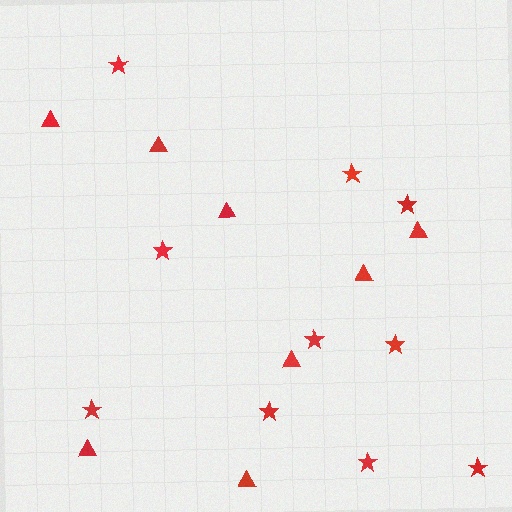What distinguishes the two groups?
There are 2 groups: one group of stars (10) and one group of triangles (8).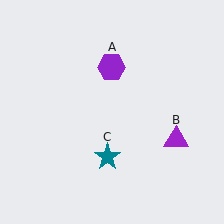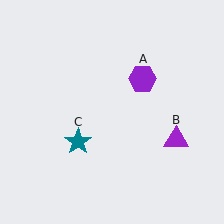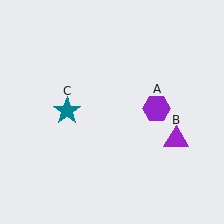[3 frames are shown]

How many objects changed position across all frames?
2 objects changed position: purple hexagon (object A), teal star (object C).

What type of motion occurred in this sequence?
The purple hexagon (object A), teal star (object C) rotated clockwise around the center of the scene.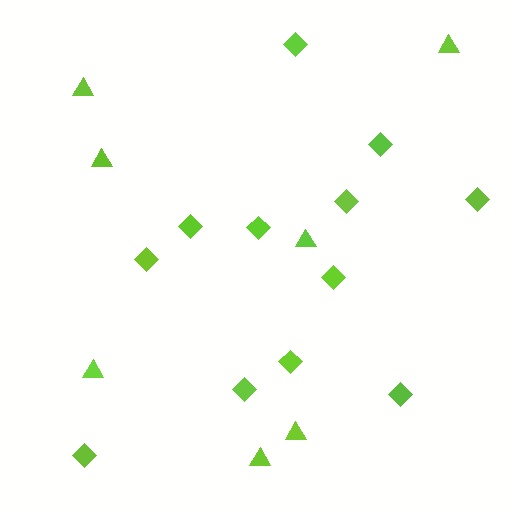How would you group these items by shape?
There are 2 groups: one group of diamonds (12) and one group of triangles (7).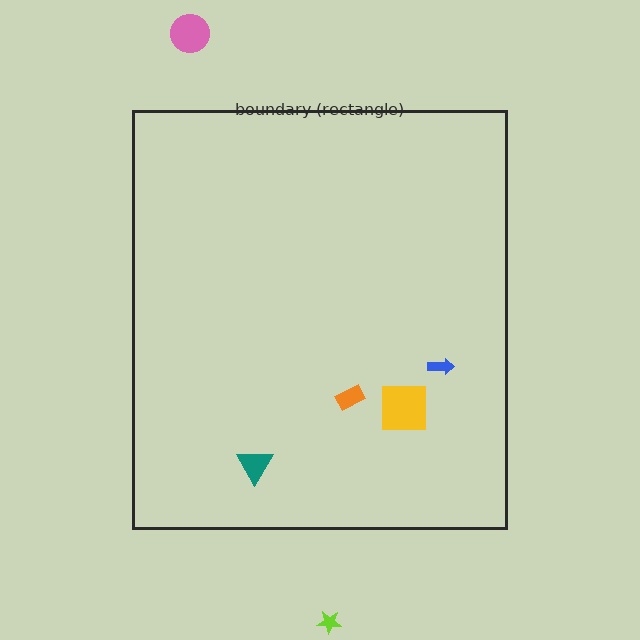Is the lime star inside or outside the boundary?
Outside.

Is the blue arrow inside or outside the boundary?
Inside.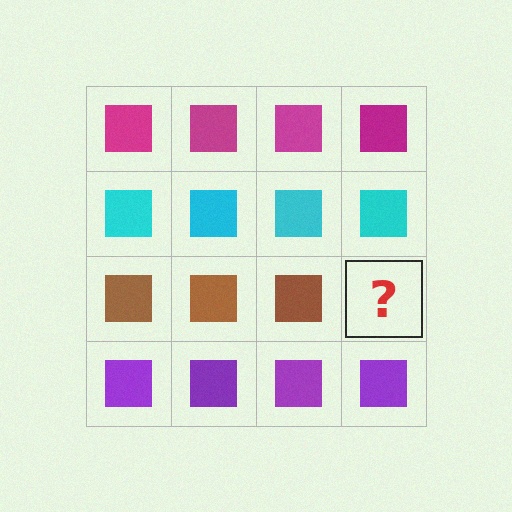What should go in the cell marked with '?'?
The missing cell should contain a brown square.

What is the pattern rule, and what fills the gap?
The rule is that each row has a consistent color. The gap should be filled with a brown square.